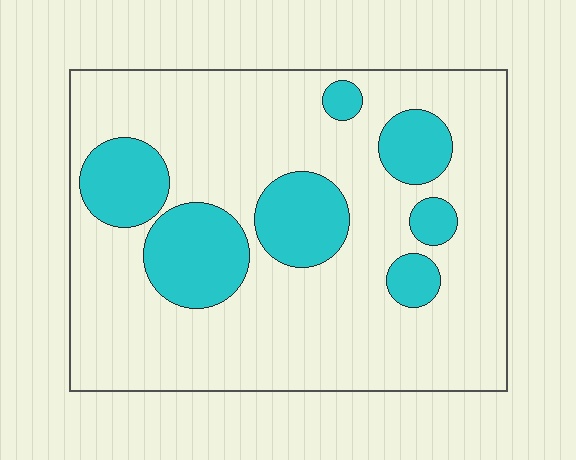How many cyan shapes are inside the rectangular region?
7.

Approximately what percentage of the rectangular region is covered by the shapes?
Approximately 25%.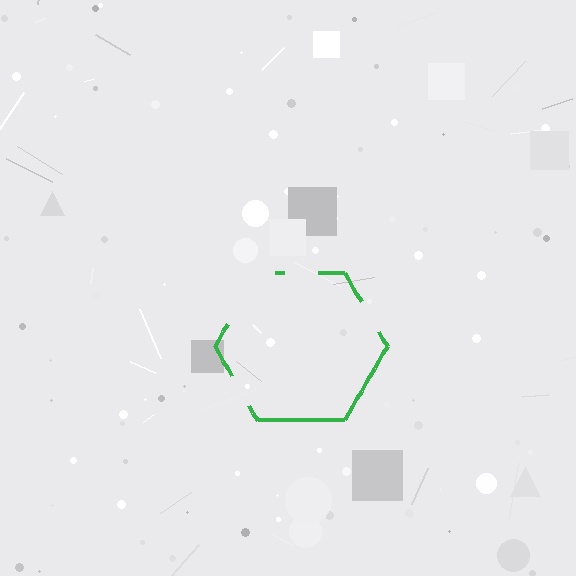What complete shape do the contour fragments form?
The contour fragments form a hexagon.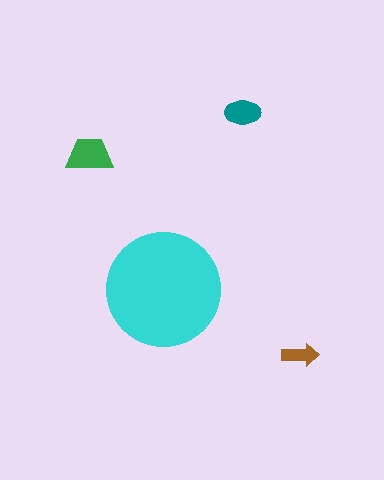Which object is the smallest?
The brown arrow.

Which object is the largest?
The cyan circle.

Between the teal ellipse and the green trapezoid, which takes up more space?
The green trapezoid.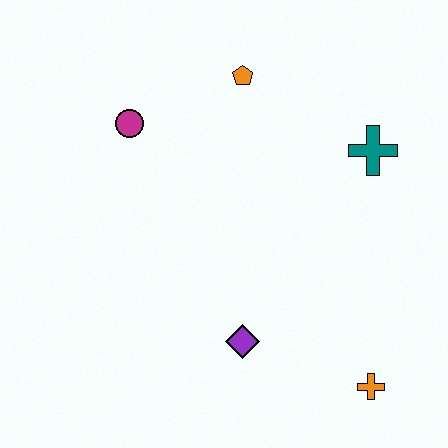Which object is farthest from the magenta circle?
The orange cross is farthest from the magenta circle.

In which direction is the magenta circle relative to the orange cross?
The magenta circle is above the orange cross.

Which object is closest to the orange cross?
The purple diamond is closest to the orange cross.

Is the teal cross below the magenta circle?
Yes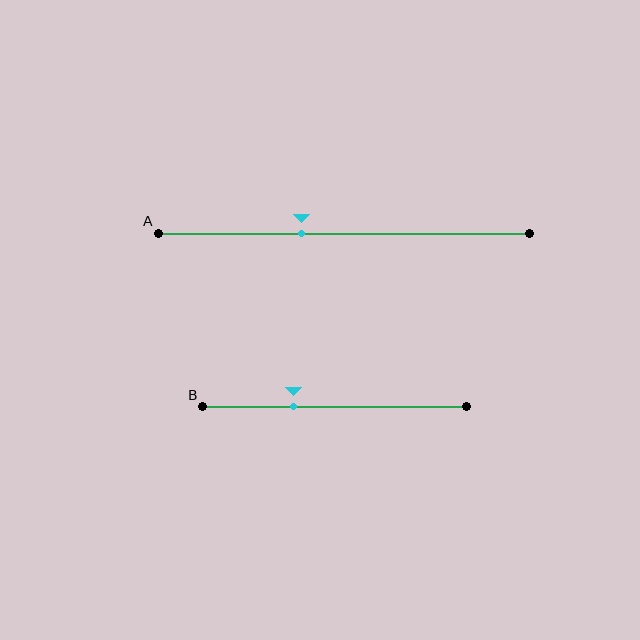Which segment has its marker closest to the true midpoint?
Segment A has its marker closest to the true midpoint.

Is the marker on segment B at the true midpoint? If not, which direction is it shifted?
No, the marker on segment B is shifted to the left by about 16% of the segment length.